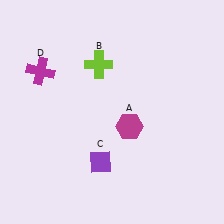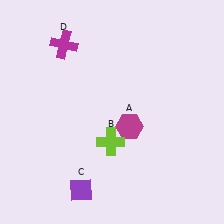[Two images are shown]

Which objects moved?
The objects that moved are: the lime cross (B), the purple diamond (C), the magenta cross (D).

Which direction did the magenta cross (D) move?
The magenta cross (D) moved up.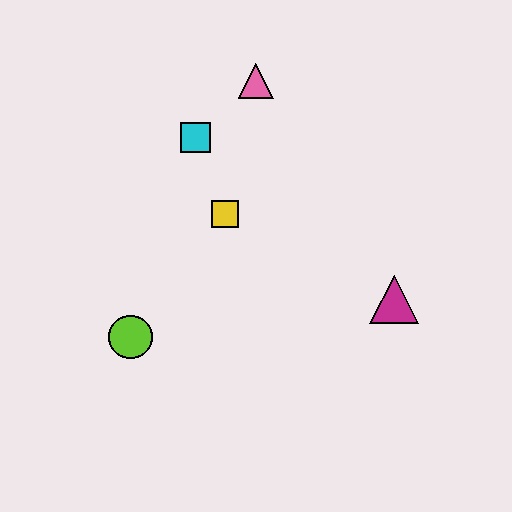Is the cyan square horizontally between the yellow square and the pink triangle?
No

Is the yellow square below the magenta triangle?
No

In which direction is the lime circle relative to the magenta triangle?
The lime circle is to the left of the magenta triangle.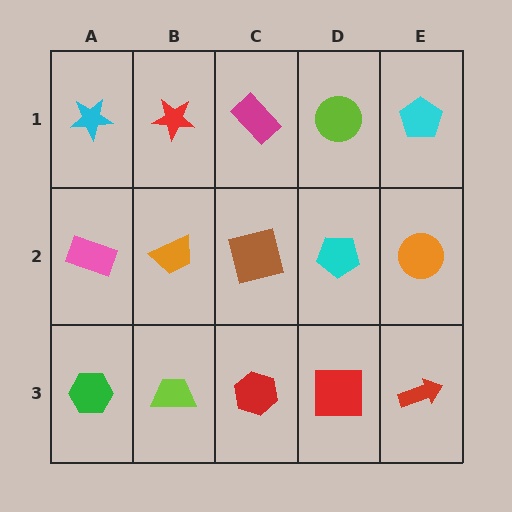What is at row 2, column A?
A pink rectangle.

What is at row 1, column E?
A cyan pentagon.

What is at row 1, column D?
A lime circle.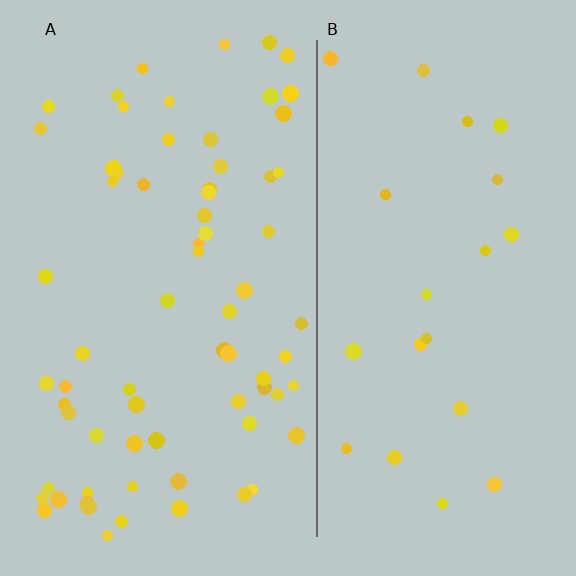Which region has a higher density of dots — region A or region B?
A (the left).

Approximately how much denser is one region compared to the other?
Approximately 3.1× — region A over region B.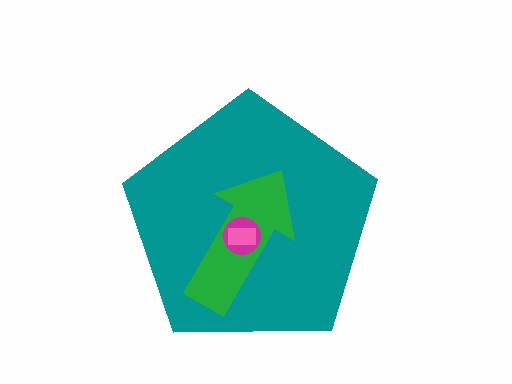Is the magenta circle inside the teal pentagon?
Yes.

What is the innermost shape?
The pink rectangle.